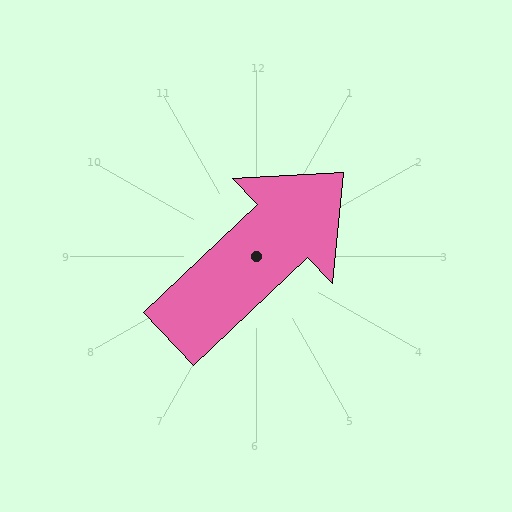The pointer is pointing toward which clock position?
Roughly 2 o'clock.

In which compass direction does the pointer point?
Northeast.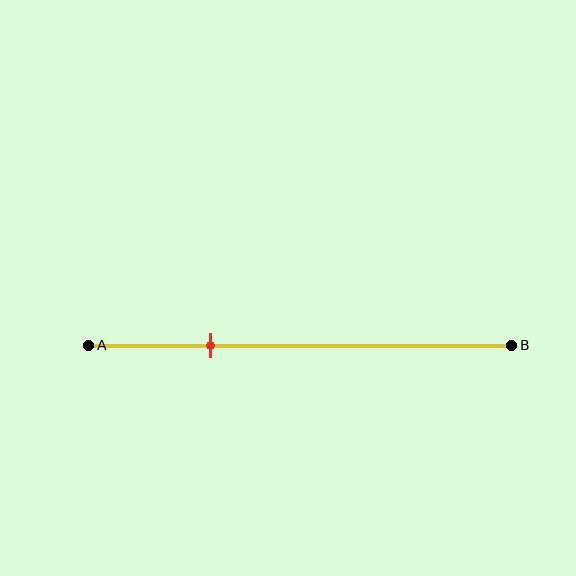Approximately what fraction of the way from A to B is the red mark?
The red mark is approximately 30% of the way from A to B.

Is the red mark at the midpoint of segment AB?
No, the mark is at about 30% from A, not at the 50% midpoint.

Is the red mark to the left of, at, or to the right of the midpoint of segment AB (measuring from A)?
The red mark is to the left of the midpoint of segment AB.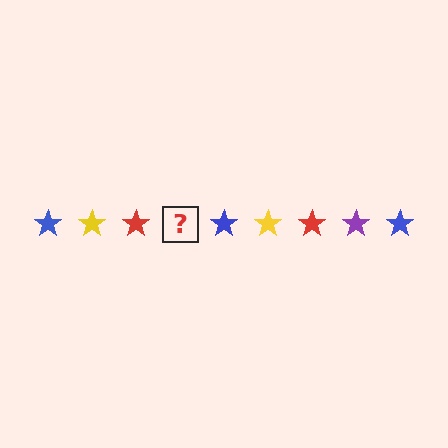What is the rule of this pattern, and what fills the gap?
The rule is that the pattern cycles through blue, yellow, red, purple stars. The gap should be filled with a purple star.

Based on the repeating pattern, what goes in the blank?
The blank should be a purple star.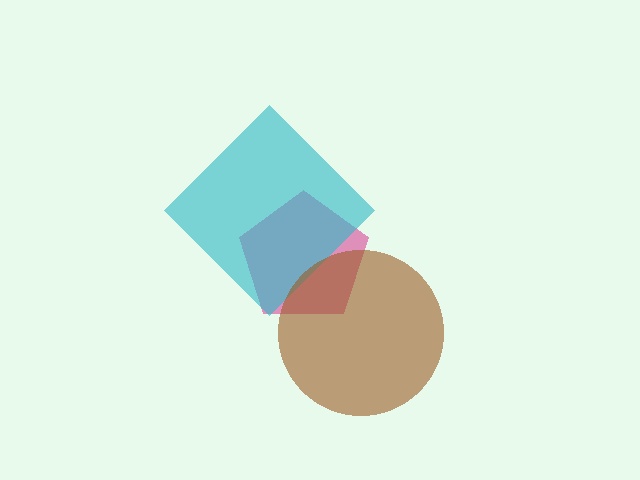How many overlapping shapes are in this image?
There are 3 overlapping shapes in the image.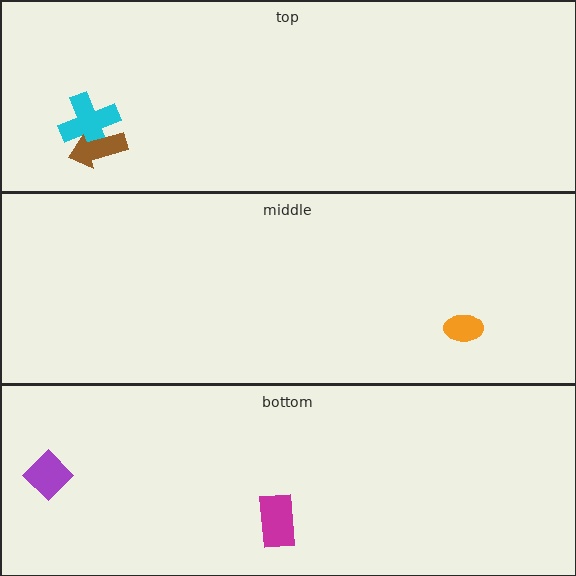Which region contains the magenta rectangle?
The bottom region.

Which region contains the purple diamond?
The bottom region.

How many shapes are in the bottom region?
2.